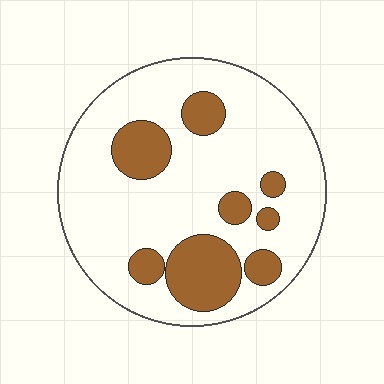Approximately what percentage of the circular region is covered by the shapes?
Approximately 25%.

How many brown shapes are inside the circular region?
8.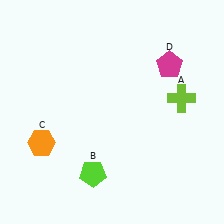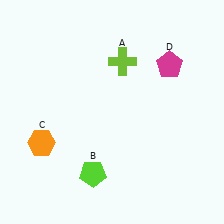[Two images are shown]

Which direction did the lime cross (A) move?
The lime cross (A) moved left.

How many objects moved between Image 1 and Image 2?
1 object moved between the two images.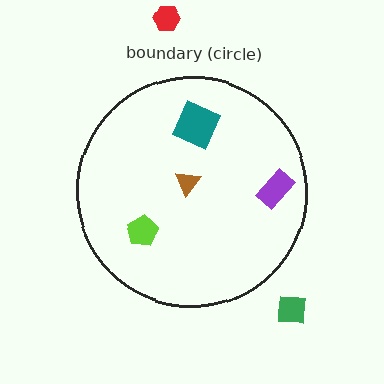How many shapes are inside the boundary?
4 inside, 2 outside.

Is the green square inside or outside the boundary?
Outside.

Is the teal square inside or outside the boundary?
Inside.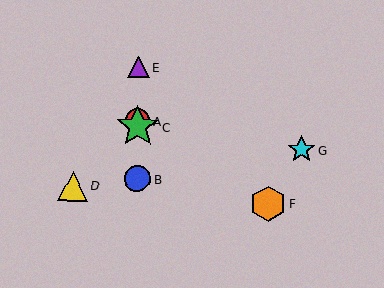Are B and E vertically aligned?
Yes, both are at x≈137.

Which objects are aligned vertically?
Objects A, B, C, E are aligned vertically.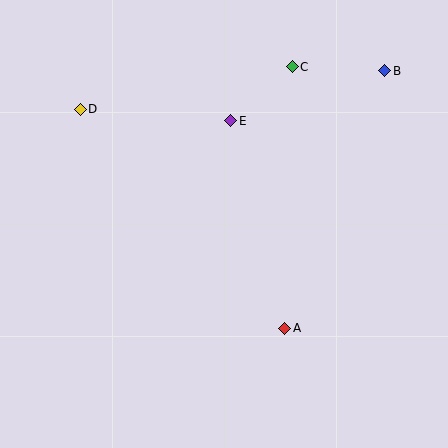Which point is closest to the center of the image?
Point E at (231, 121) is closest to the center.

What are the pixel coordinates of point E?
Point E is at (231, 121).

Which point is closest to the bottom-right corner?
Point A is closest to the bottom-right corner.